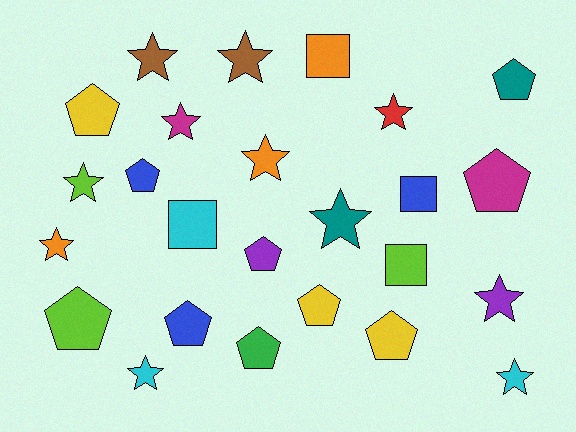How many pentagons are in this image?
There are 10 pentagons.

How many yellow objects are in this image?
There are 3 yellow objects.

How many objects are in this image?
There are 25 objects.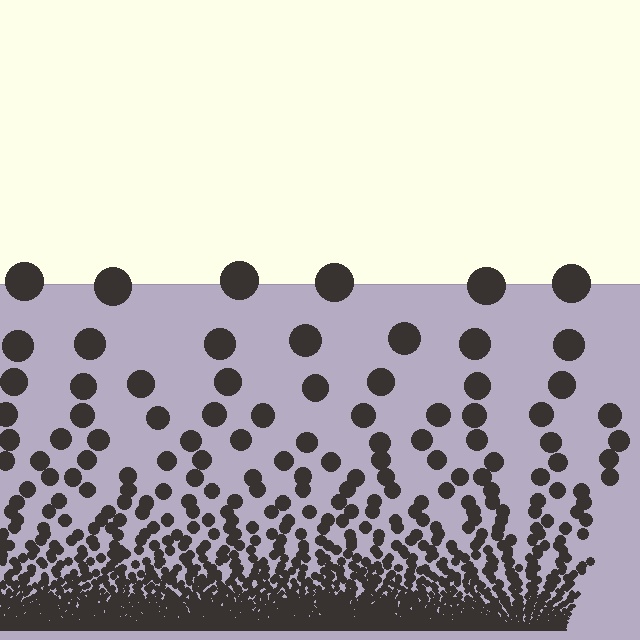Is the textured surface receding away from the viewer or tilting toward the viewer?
The surface appears to tilt toward the viewer. Texture elements get larger and sparser toward the top.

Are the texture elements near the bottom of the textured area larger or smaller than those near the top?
Smaller. The gradient is inverted — elements near the bottom are smaller and denser.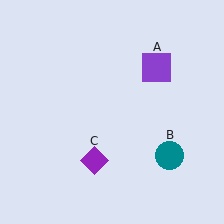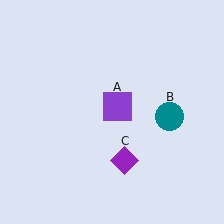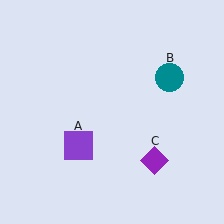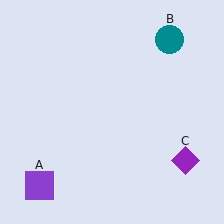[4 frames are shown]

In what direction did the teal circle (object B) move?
The teal circle (object B) moved up.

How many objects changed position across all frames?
3 objects changed position: purple square (object A), teal circle (object B), purple diamond (object C).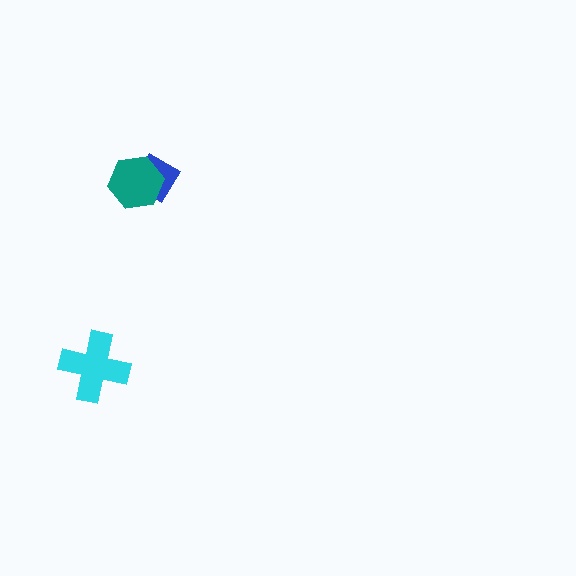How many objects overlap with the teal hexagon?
1 object overlaps with the teal hexagon.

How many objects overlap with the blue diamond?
1 object overlaps with the blue diamond.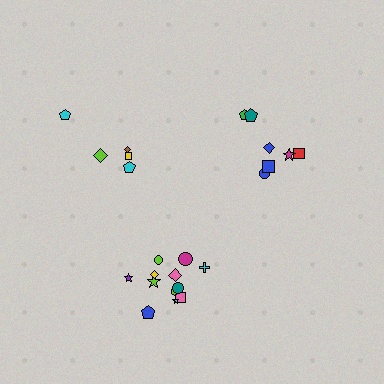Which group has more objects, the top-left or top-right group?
The top-right group.